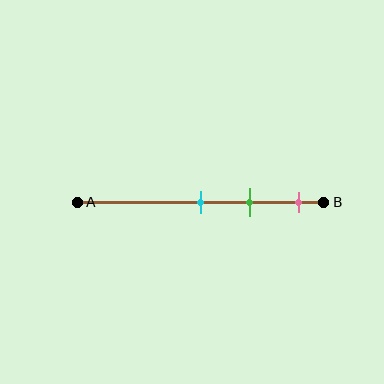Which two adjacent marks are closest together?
The cyan and green marks are the closest adjacent pair.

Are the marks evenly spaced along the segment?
Yes, the marks are approximately evenly spaced.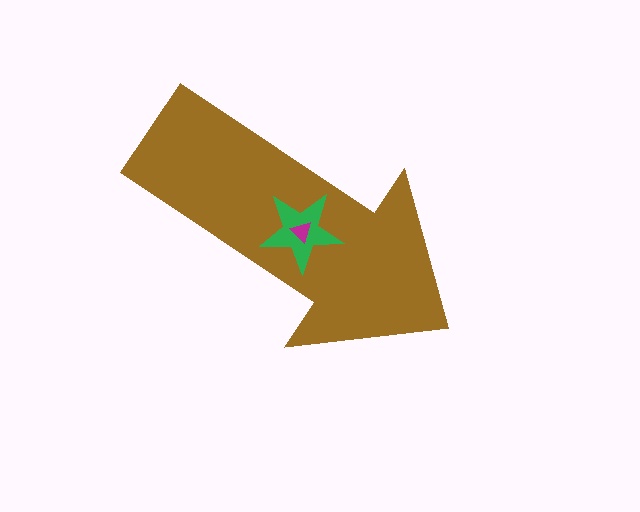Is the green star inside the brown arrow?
Yes.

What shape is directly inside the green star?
The magenta triangle.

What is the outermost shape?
The brown arrow.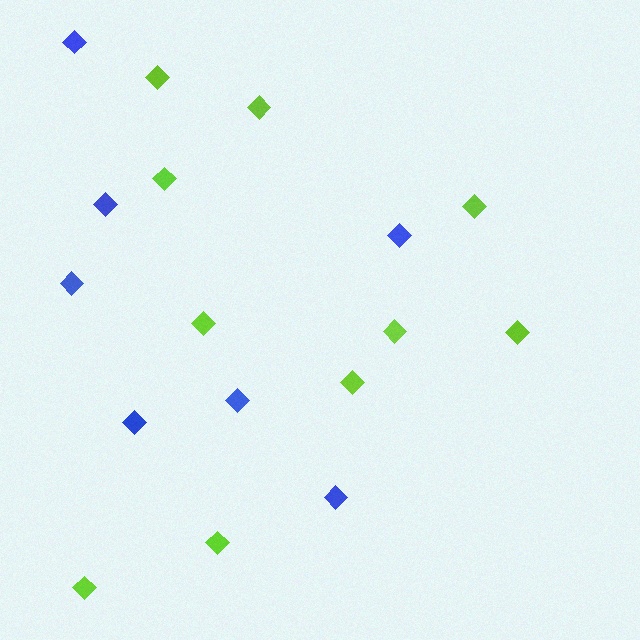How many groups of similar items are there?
There are 2 groups: one group of blue diamonds (7) and one group of lime diamonds (10).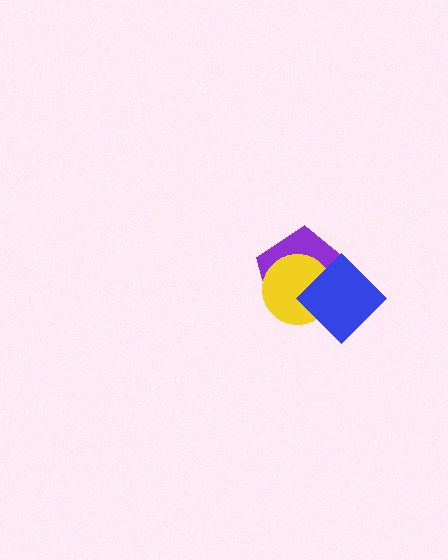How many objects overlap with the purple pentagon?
2 objects overlap with the purple pentagon.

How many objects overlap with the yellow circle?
2 objects overlap with the yellow circle.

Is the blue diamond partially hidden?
No, no other shape covers it.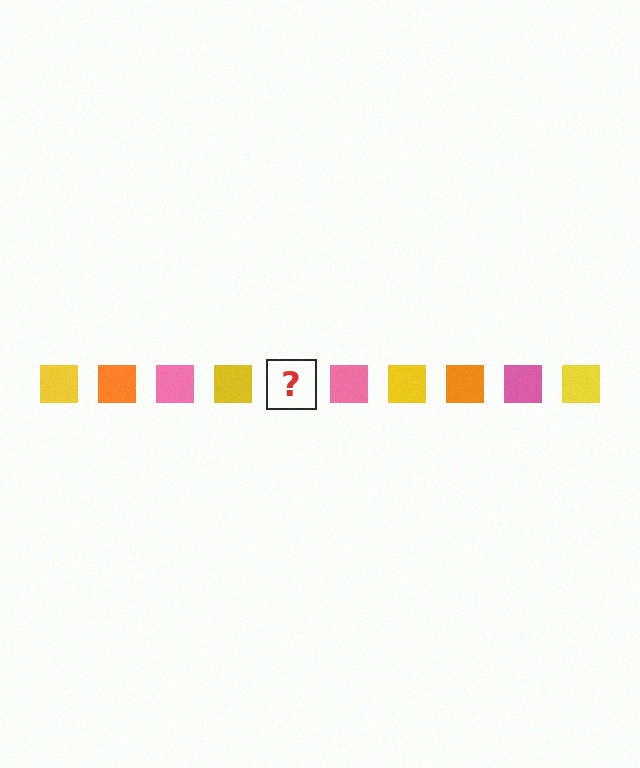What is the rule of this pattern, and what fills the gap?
The rule is that the pattern cycles through yellow, orange, pink squares. The gap should be filled with an orange square.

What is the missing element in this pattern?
The missing element is an orange square.